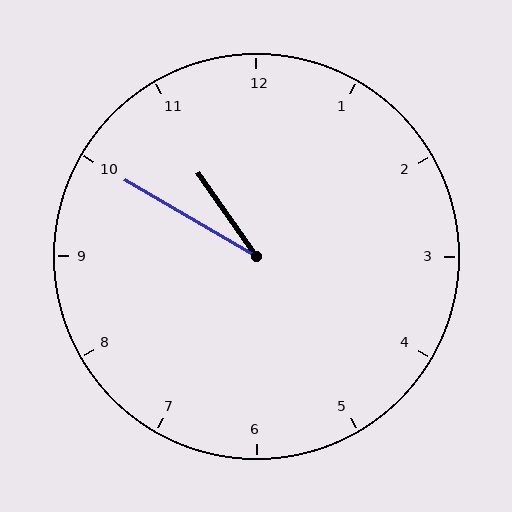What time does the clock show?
10:50.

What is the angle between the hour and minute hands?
Approximately 25 degrees.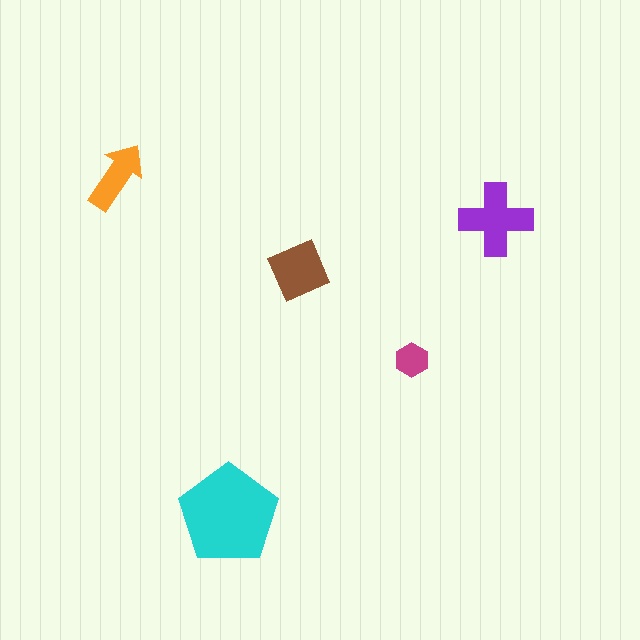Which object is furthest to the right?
The purple cross is rightmost.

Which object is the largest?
The cyan pentagon.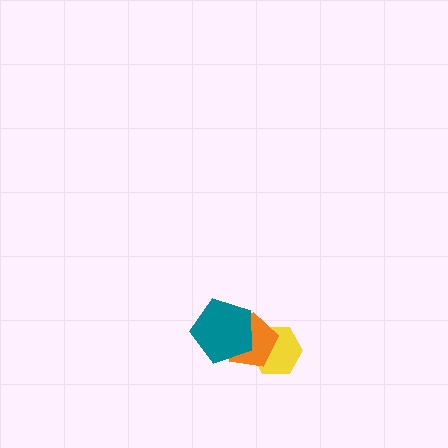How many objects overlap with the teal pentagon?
1 object overlaps with the teal pentagon.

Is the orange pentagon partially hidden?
Yes, it is partially covered by another shape.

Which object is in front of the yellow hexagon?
The orange pentagon is in front of the yellow hexagon.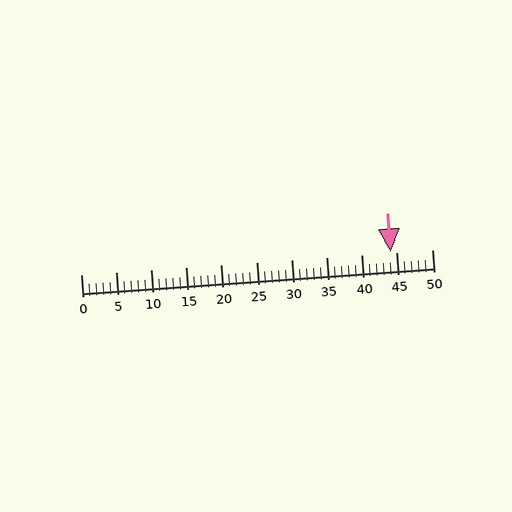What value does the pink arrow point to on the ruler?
The pink arrow points to approximately 44.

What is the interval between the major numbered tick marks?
The major tick marks are spaced 5 units apart.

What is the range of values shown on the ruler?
The ruler shows values from 0 to 50.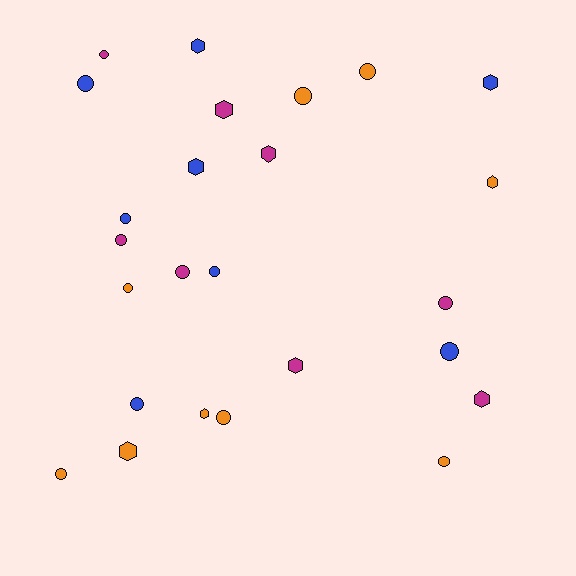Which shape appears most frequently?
Circle, with 15 objects.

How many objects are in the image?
There are 25 objects.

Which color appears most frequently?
Orange, with 9 objects.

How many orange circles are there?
There are 6 orange circles.